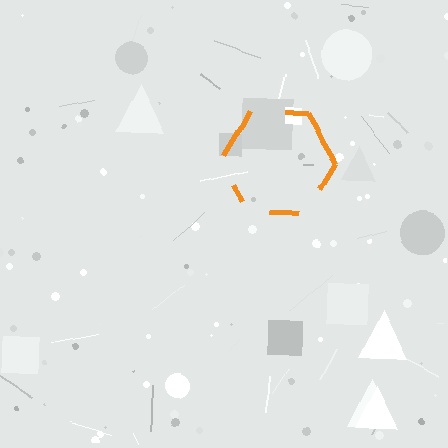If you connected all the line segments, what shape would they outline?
They would outline a hexagon.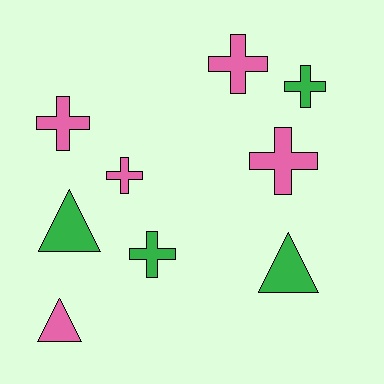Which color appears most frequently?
Pink, with 5 objects.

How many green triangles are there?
There are 2 green triangles.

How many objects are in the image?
There are 9 objects.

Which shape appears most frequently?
Cross, with 6 objects.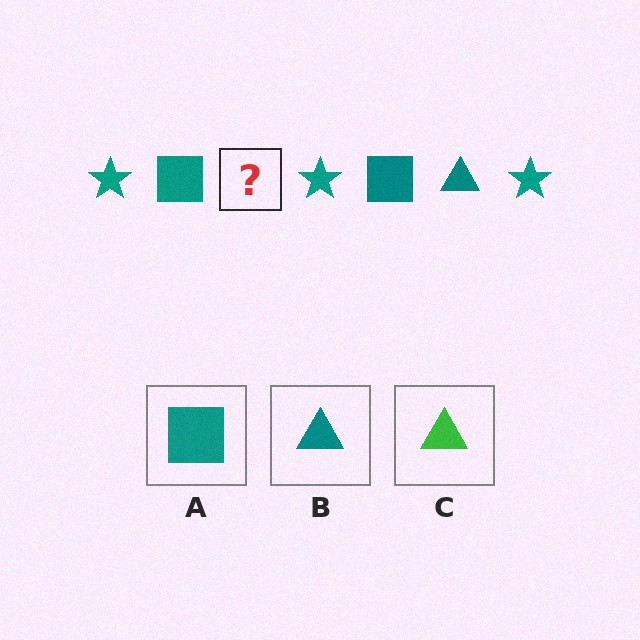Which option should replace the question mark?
Option B.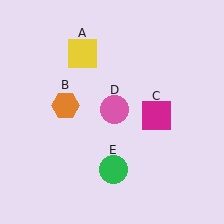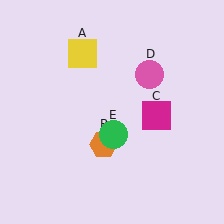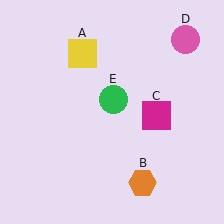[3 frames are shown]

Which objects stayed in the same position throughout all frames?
Yellow square (object A) and magenta square (object C) remained stationary.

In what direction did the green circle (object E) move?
The green circle (object E) moved up.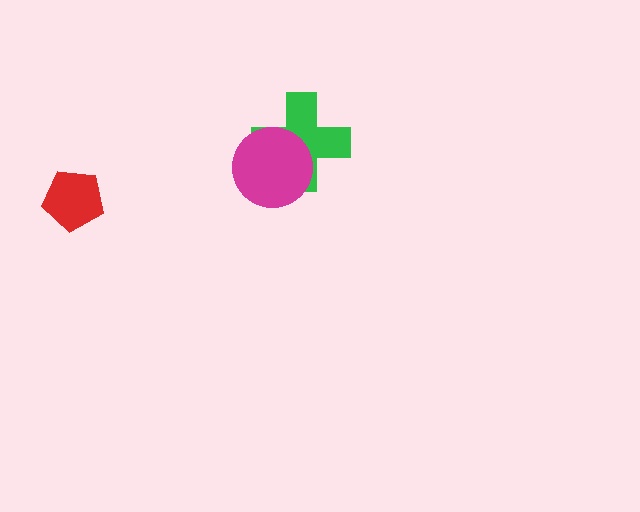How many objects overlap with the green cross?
1 object overlaps with the green cross.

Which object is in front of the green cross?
The magenta circle is in front of the green cross.